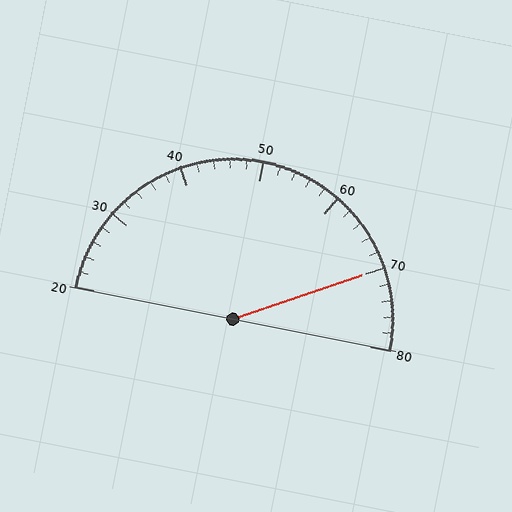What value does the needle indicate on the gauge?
The needle indicates approximately 70.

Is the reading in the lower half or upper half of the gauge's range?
The reading is in the upper half of the range (20 to 80).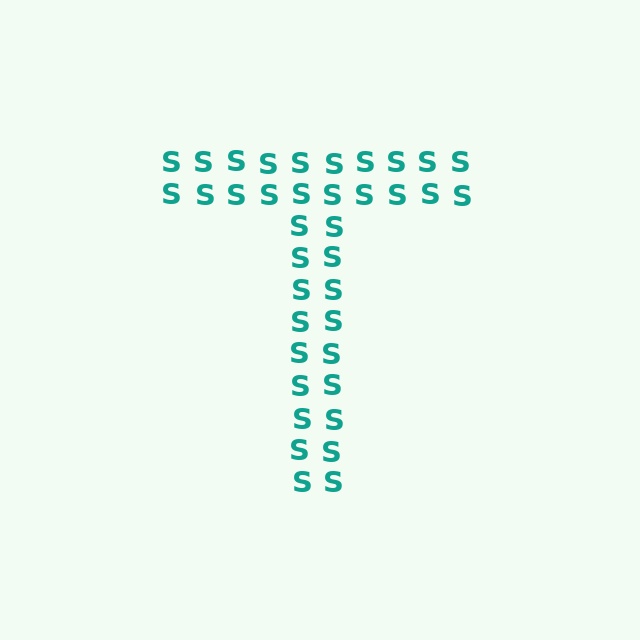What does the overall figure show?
The overall figure shows the letter T.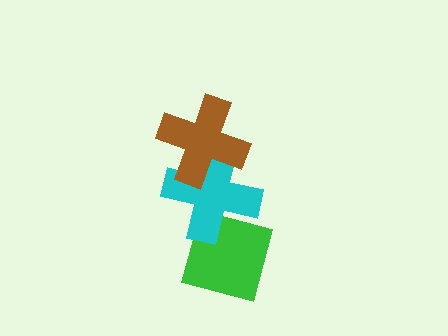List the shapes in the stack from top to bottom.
From top to bottom: the brown cross, the cyan cross, the green diamond.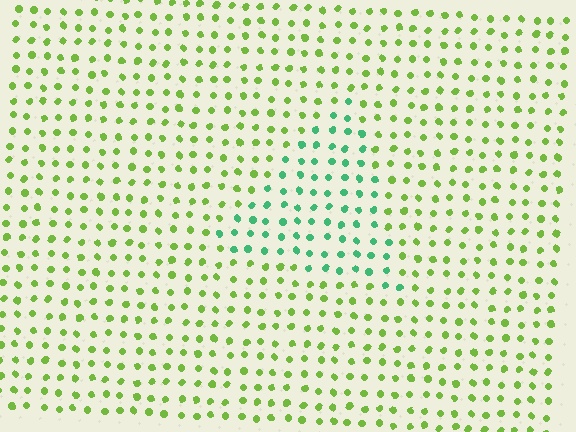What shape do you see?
I see a triangle.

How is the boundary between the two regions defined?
The boundary is defined purely by a slight shift in hue (about 51 degrees). Spacing, size, and orientation are identical on both sides.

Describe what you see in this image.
The image is filled with small lime elements in a uniform arrangement. A triangle-shaped region is visible where the elements are tinted to a slightly different hue, forming a subtle color boundary.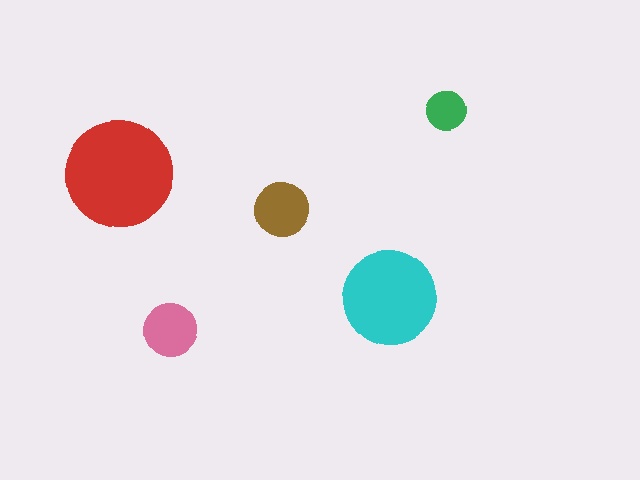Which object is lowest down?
The pink circle is bottommost.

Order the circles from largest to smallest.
the red one, the cyan one, the brown one, the pink one, the green one.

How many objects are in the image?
There are 5 objects in the image.